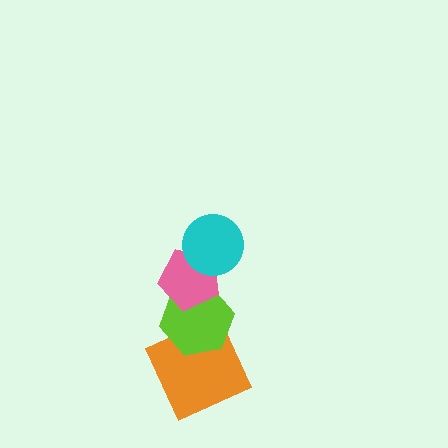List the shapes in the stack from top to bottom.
From top to bottom: the cyan circle, the pink pentagon, the lime hexagon, the orange square.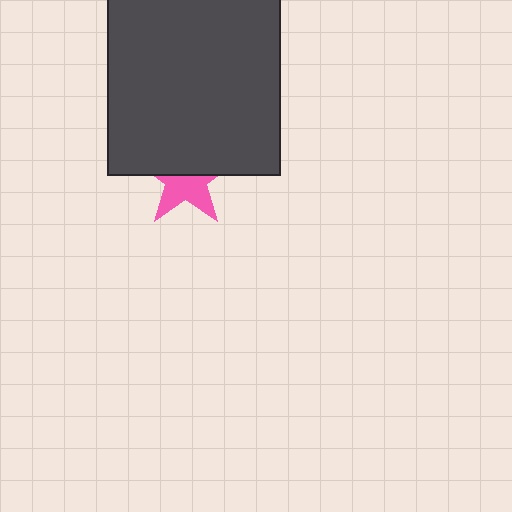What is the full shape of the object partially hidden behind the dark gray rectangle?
The partially hidden object is a pink star.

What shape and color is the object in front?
The object in front is a dark gray rectangle.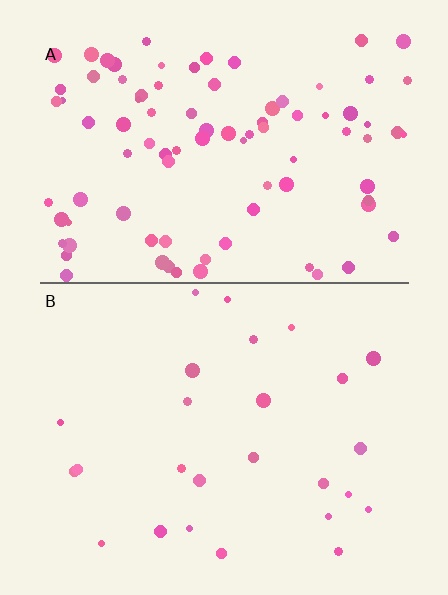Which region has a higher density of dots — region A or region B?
A (the top).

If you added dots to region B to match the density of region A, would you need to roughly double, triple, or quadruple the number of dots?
Approximately quadruple.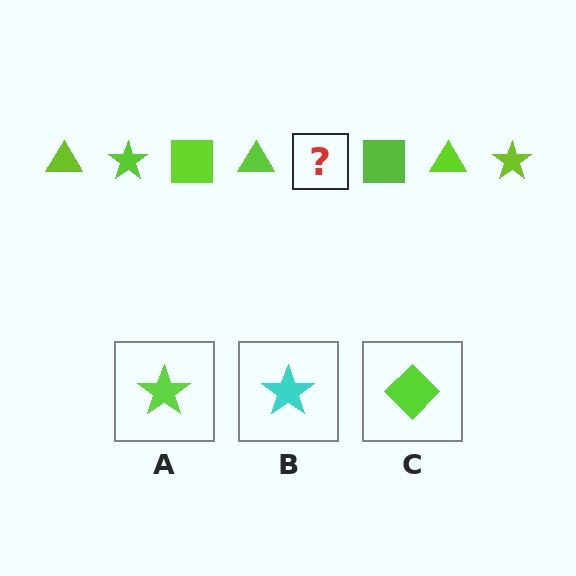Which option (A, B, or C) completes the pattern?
A.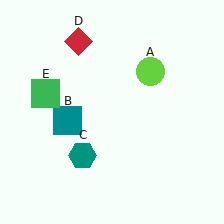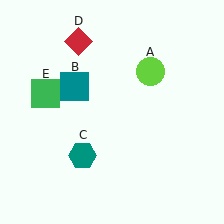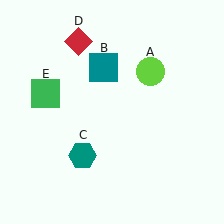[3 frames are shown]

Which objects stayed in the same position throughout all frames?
Lime circle (object A) and teal hexagon (object C) and red diamond (object D) and green square (object E) remained stationary.